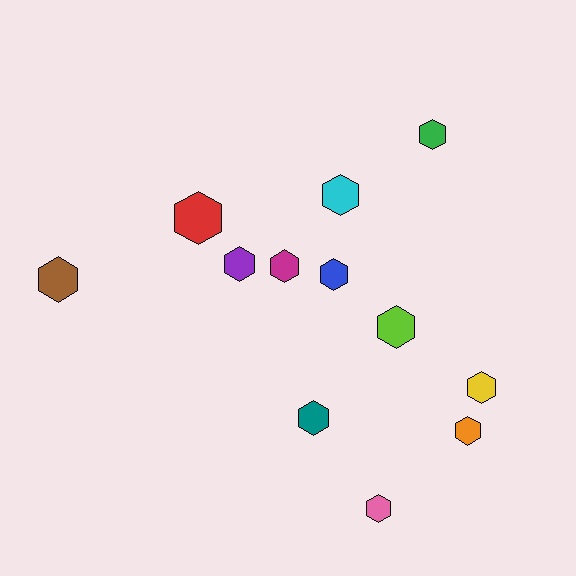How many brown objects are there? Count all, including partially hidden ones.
There is 1 brown object.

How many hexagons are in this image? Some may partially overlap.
There are 12 hexagons.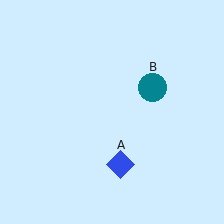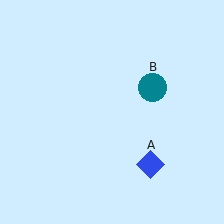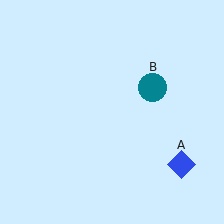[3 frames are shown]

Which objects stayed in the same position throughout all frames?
Teal circle (object B) remained stationary.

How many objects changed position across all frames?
1 object changed position: blue diamond (object A).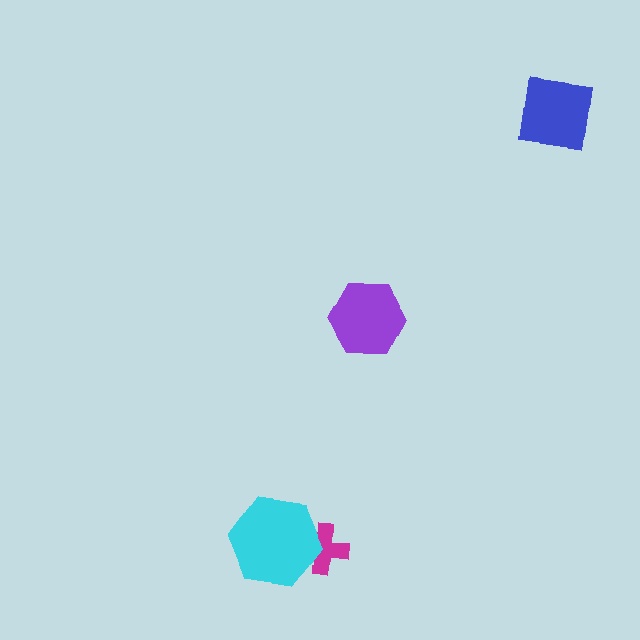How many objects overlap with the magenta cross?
1 object overlaps with the magenta cross.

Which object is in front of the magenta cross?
The cyan hexagon is in front of the magenta cross.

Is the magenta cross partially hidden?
Yes, it is partially covered by another shape.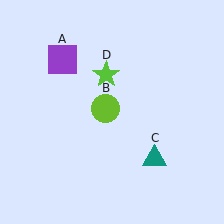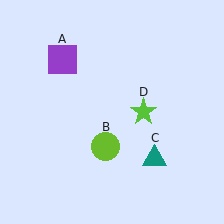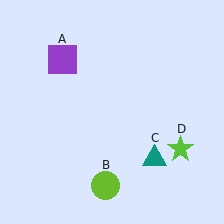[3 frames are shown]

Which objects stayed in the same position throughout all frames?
Purple square (object A) and teal triangle (object C) remained stationary.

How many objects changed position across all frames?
2 objects changed position: lime circle (object B), lime star (object D).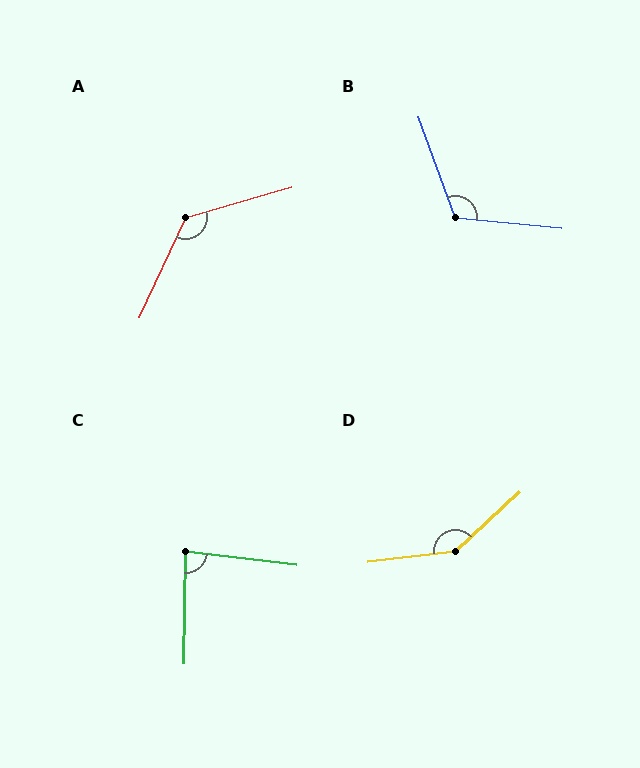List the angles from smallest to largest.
C (84°), B (116°), A (130°), D (144°).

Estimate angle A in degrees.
Approximately 130 degrees.